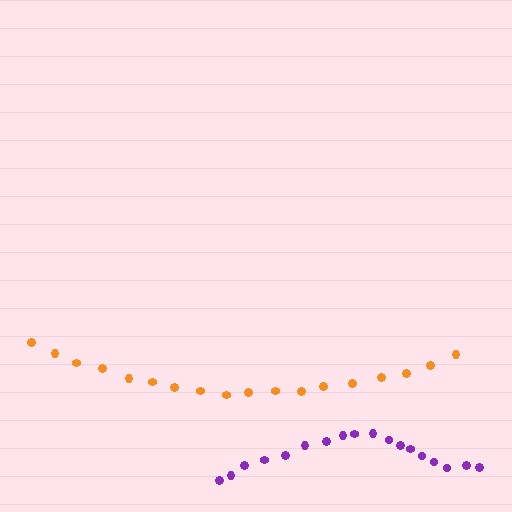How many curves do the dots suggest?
There are 2 distinct paths.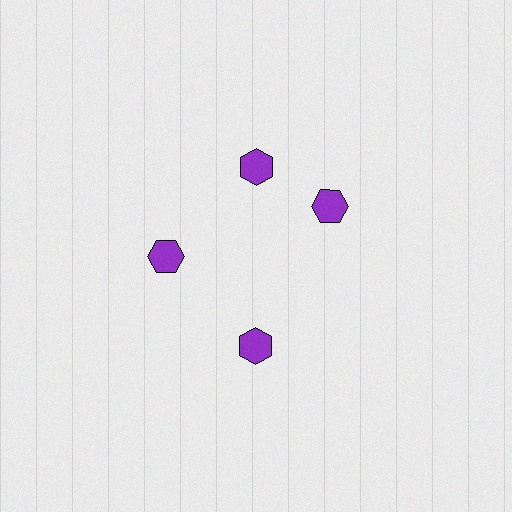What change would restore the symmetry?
The symmetry would be restored by rotating it back into even spacing with its neighbors so that all 4 hexagons sit at equal angles and equal distance from the center.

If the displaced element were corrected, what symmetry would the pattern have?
It would have 4-fold rotational symmetry — the pattern would map onto itself every 90 degrees.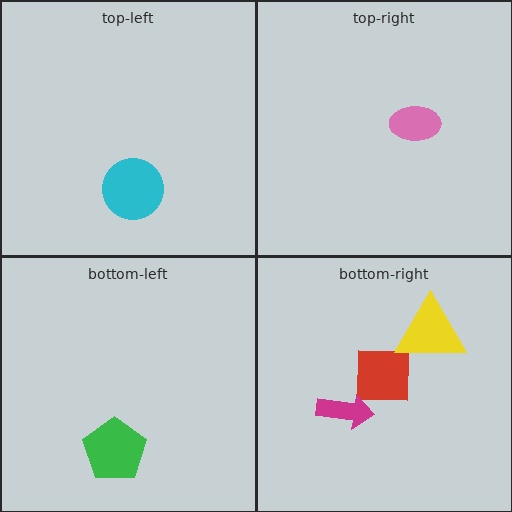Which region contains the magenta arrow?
The bottom-right region.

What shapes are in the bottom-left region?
The green pentagon.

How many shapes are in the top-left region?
1.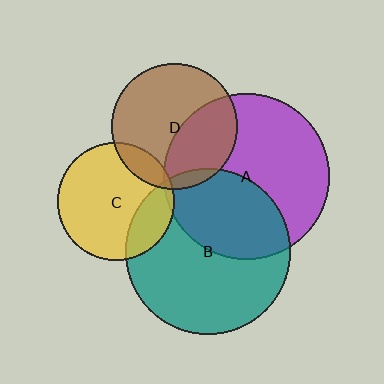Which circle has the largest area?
Circle A (purple).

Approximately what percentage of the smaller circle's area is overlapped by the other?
Approximately 5%.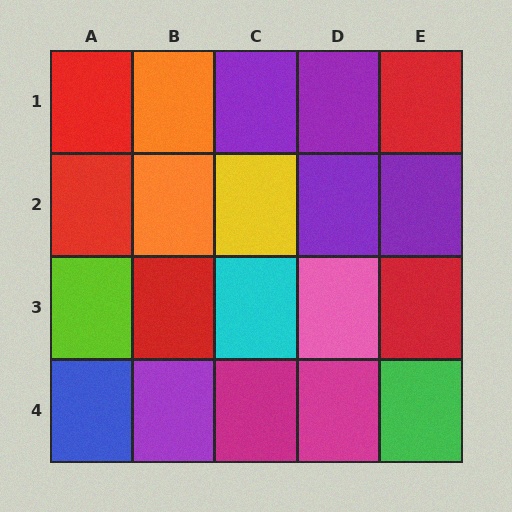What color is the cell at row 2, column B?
Orange.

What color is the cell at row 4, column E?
Green.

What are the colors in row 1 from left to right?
Red, orange, purple, purple, red.